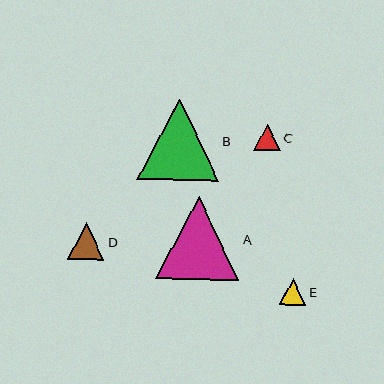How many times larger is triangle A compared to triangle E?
Triangle A is approximately 3.1 times the size of triangle E.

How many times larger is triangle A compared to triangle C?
Triangle A is approximately 3.2 times the size of triangle C.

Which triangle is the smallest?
Triangle C is the smallest with a size of approximately 26 pixels.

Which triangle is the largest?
Triangle A is the largest with a size of approximately 83 pixels.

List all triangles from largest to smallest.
From largest to smallest: A, B, D, E, C.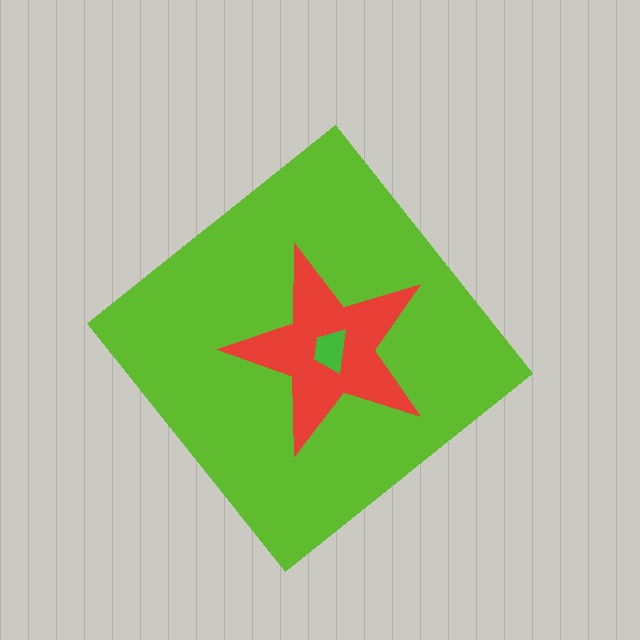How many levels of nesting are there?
3.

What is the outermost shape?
The lime diamond.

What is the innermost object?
The green trapezoid.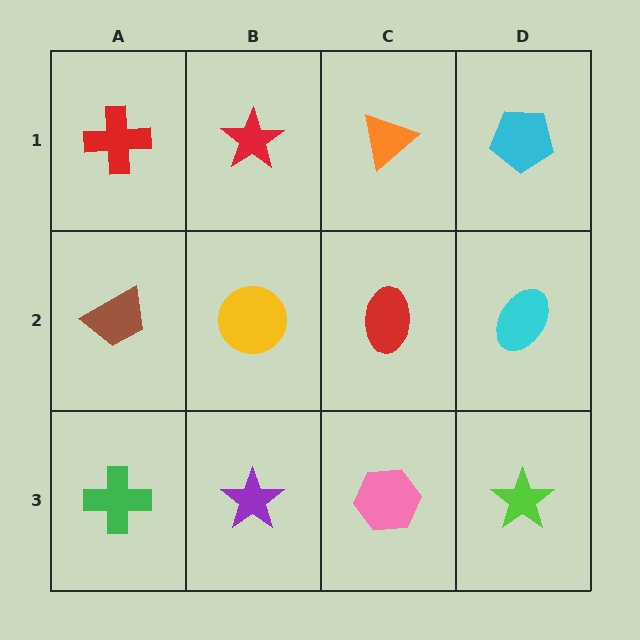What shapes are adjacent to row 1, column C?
A red ellipse (row 2, column C), a red star (row 1, column B), a cyan pentagon (row 1, column D).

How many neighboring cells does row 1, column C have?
3.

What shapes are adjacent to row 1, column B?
A yellow circle (row 2, column B), a red cross (row 1, column A), an orange triangle (row 1, column C).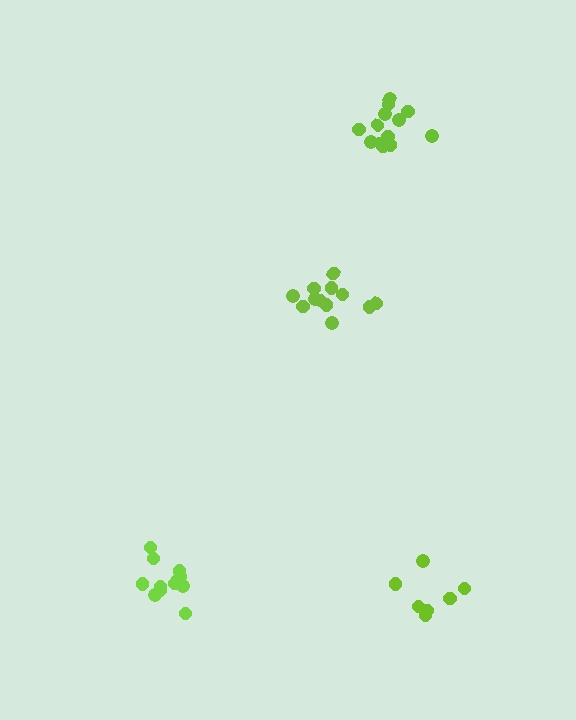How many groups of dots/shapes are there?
There are 4 groups.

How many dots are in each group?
Group 1: 7 dots, Group 2: 12 dots, Group 3: 12 dots, Group 4: 13 dots (44 total).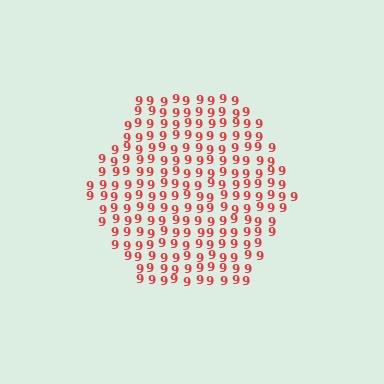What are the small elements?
The small elements are digit 9's.